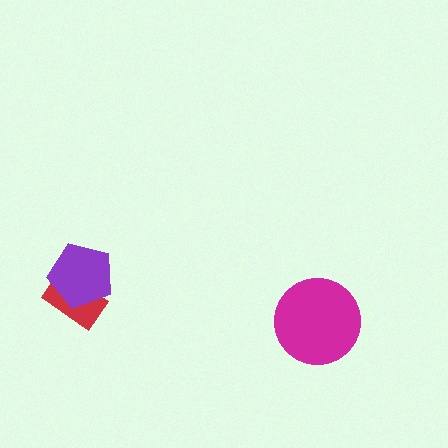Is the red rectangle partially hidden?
Yes, it is partially covered by another shape.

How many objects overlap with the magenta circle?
0 objects overlap with the magenta circle.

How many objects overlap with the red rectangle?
1 object overlaps with the red rectangle.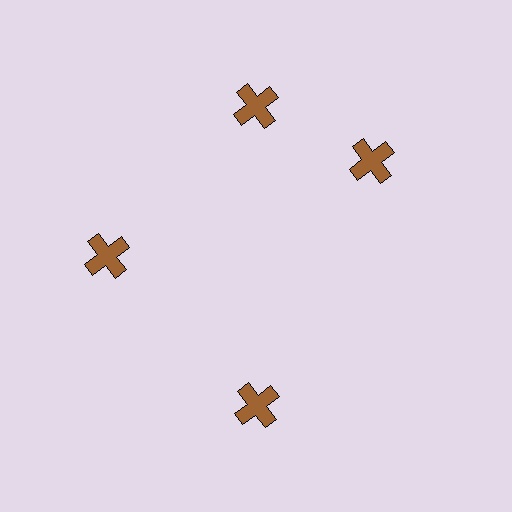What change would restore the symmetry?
The symmetry would be restored by rotating it back into even spacing with its neighbors so that all 4 crosses sit at equal angles and equal distance from the center.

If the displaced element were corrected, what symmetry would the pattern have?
It would have 4-fold rotational symmetry — the pattern would map onto itself every 90 degrees.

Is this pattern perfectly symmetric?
No. The 4 brown crosses are arranged in a ring, but one element near the 3 o'clock position is rotated out of alignment along the ring, breaking the 4-fold rotational symmetry.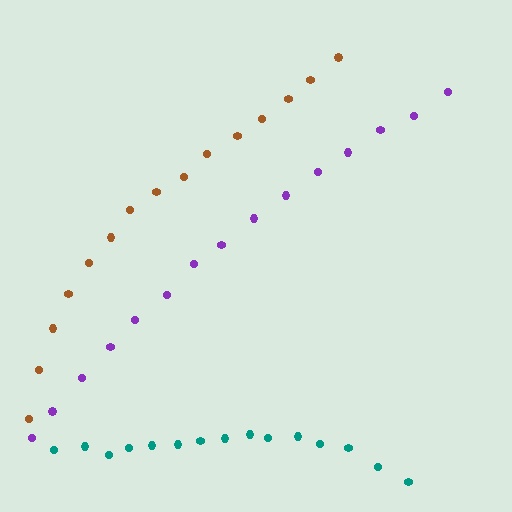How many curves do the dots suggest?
There are 3 distinct paths.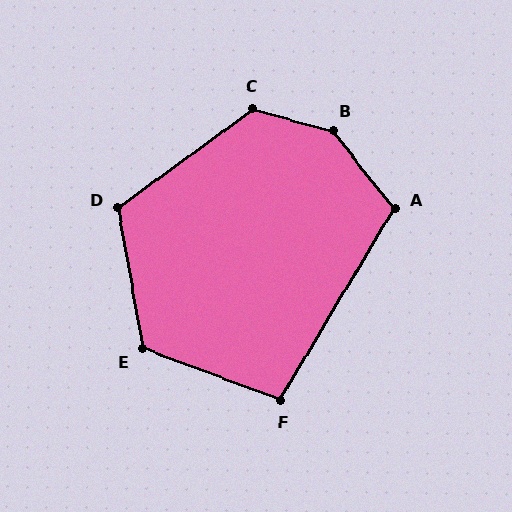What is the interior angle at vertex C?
Approximately 129 degrees (obtuse).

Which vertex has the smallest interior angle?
F, at approximately 100 degrees.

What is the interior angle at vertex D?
Approximately 116 degrees (obtuse).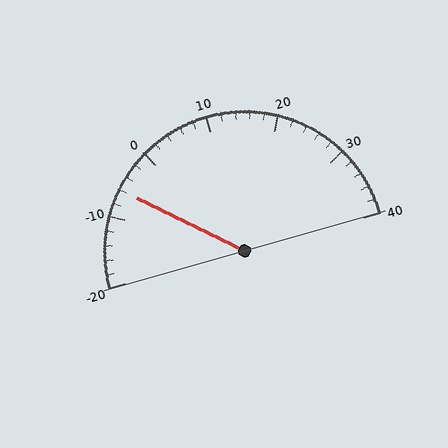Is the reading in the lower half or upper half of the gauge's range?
The reading is in the lower half of the range (-20 to 40).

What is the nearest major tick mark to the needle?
The nearest major tick mark is -10.